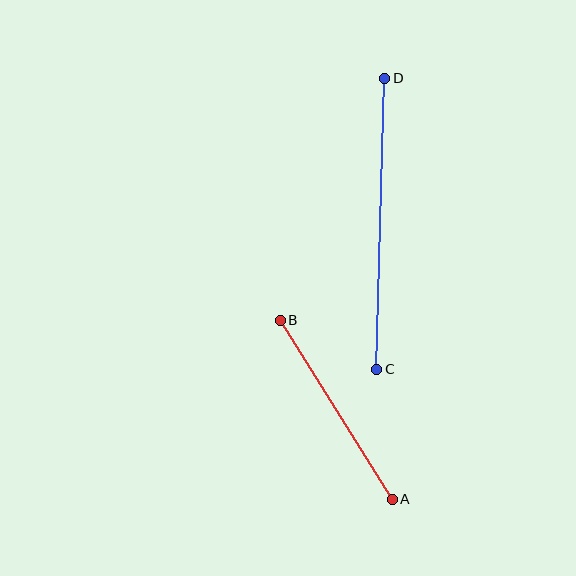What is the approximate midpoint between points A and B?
The midpoint is at approximately (336, 410) pixels.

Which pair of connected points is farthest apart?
Points C and D are farthest apart.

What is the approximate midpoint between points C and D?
The midpoint is at approximately (381, 224) pixels.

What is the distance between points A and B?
The distance is approximately 211 pixels.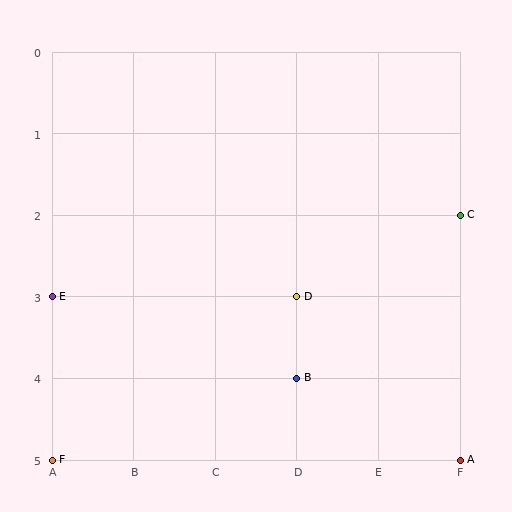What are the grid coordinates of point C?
Point C is at grid coordinates (F, 2).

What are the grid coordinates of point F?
Point F is at grid coordinates (A, 5).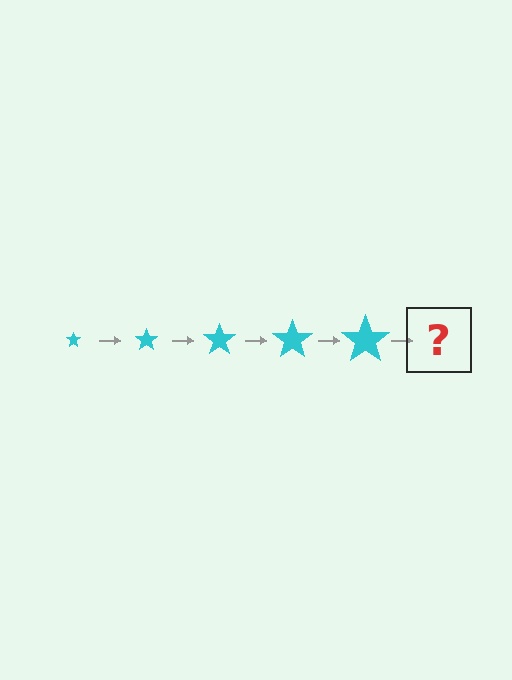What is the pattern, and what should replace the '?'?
The pattern is that the star gets progressively larger each step. The '?' should be a cyan star, larger than the previous one.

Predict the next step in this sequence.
The next step is a cyan star, larger than the previous one.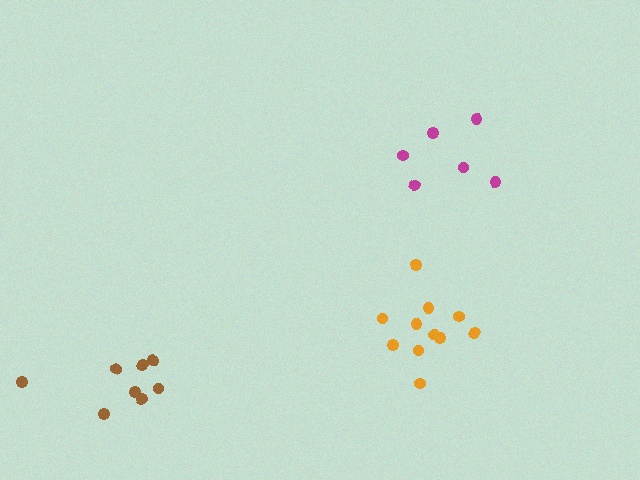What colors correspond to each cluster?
The clusters are colored: orange, magenta, brown.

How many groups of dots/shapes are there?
There are 3 groups.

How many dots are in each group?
Group 1: 11 dots, Group 2: 6 dots, Group 3: 8 dots (25 total).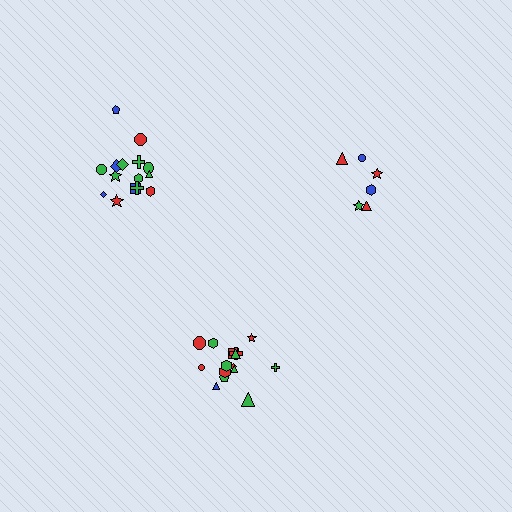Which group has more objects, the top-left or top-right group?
The top-left group.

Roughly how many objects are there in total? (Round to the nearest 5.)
Roughly 35 objects in total.